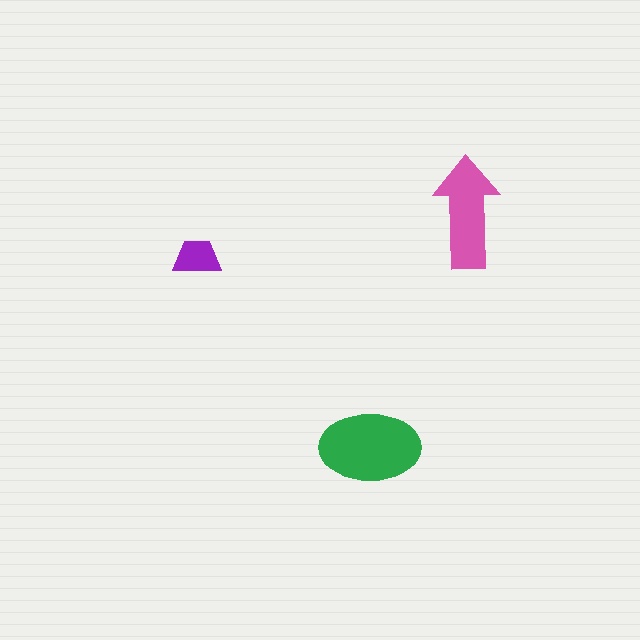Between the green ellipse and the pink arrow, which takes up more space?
The green ellipse.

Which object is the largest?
The green ellipse.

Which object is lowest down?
The green ellipse is bottommost.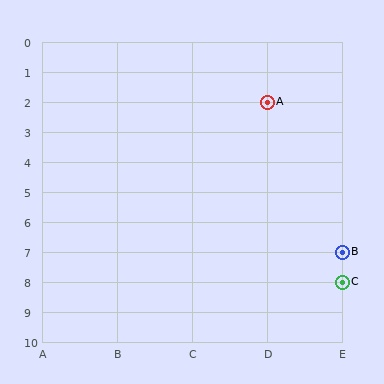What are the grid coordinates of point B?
Point B is at grid coordinates (E, 7).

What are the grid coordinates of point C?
Point C is at grid coordinates (E, 8).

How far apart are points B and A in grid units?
Points B and A are 1 column and 5 rows apart (about 5.1 grid units diagonally).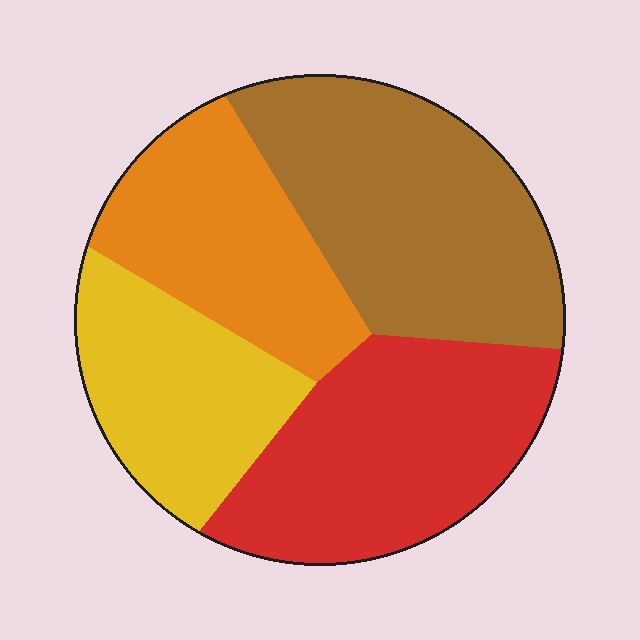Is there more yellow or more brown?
Brown.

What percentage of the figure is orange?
Orange takes up about one fifth (1/5) of the figure.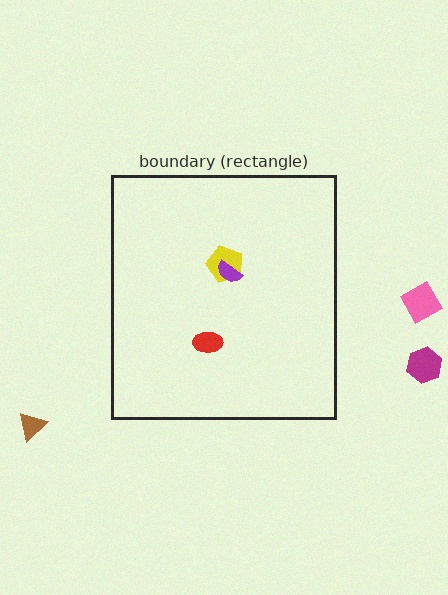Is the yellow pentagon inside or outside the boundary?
Inside.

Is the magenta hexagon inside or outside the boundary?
Outside.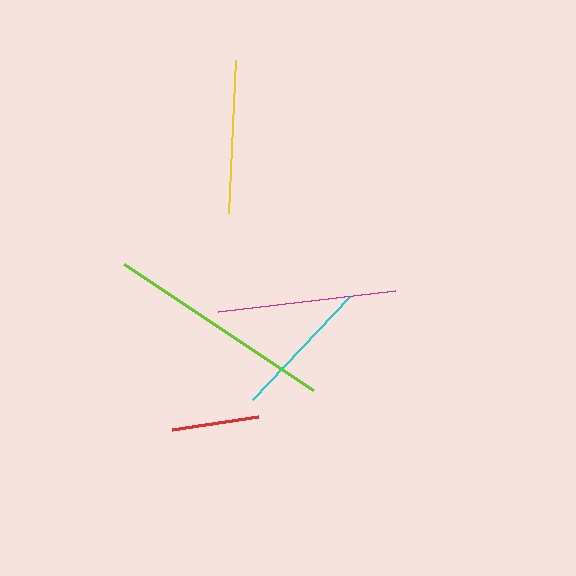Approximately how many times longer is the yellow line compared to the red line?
The yellow line is approximately 1.8 times the length of the red line.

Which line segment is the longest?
The lime line is the longest at approximately 228 pixels.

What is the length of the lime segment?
The lime segment is approximately 228 pixels long.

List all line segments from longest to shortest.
From longest to shortest: lime, magenta, yellow, cyan, red.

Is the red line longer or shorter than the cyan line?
The cyan line is longer than the red line.